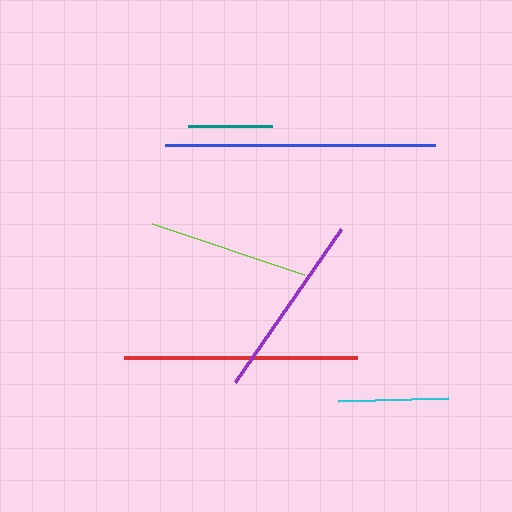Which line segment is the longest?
The blue line is the longest at approximately 271 pixels.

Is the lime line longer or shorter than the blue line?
The blue line is longer than the lime line.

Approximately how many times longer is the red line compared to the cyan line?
The red line is approximately 2.1 times the length of the cyan line.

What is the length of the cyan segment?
The cyan segment is approximately 110 pixels long.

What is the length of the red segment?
The red segment is approximately 234 pixels long.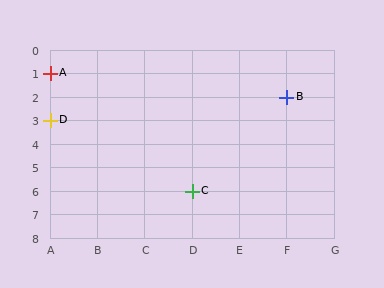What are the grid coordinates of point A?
Point A is at grid coordinates (A, 1).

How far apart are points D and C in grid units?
Points D and C are 3 columns and 3 rows apart (about 4.2 grid units diagonally).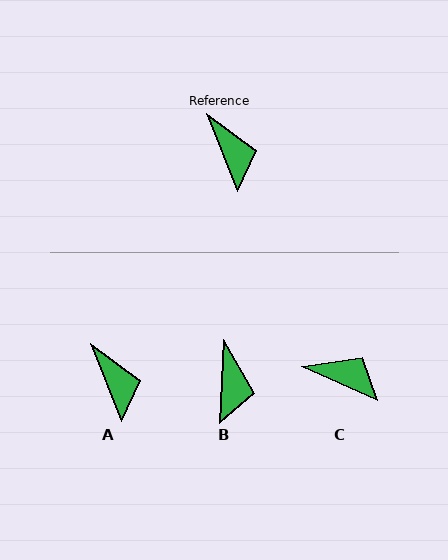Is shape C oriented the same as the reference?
No, it is off by about 44 degrees.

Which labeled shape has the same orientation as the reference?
A.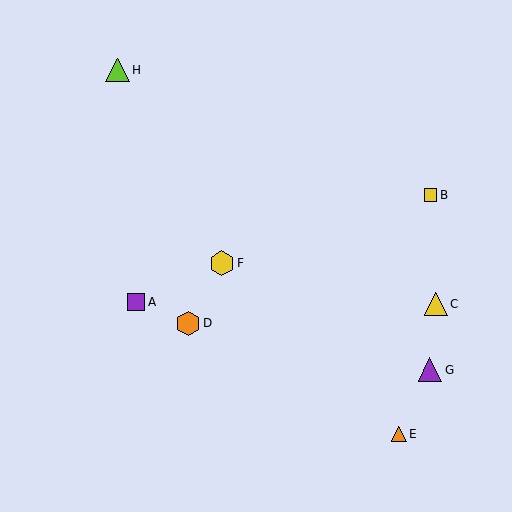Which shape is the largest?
The yellow hexagon (labeled F) is the largest.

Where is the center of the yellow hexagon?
The center of the yellow hexagon is at (222, 263).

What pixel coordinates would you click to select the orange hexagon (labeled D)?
Click at (188, 323) to select the orange hexagon D.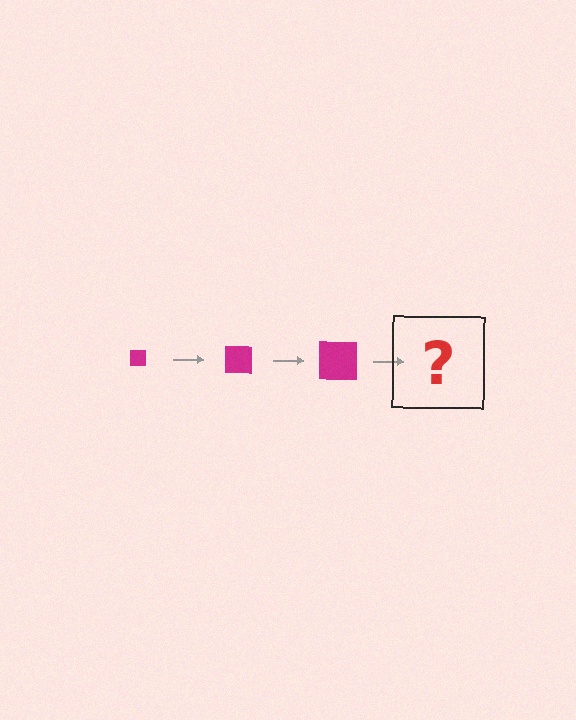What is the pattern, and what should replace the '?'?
The pattern is that the square gets progressively larger each step. The '?' should be a magenta square, larger than the previous one.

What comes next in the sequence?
The next element should be a magenta square, larger than the previous one.